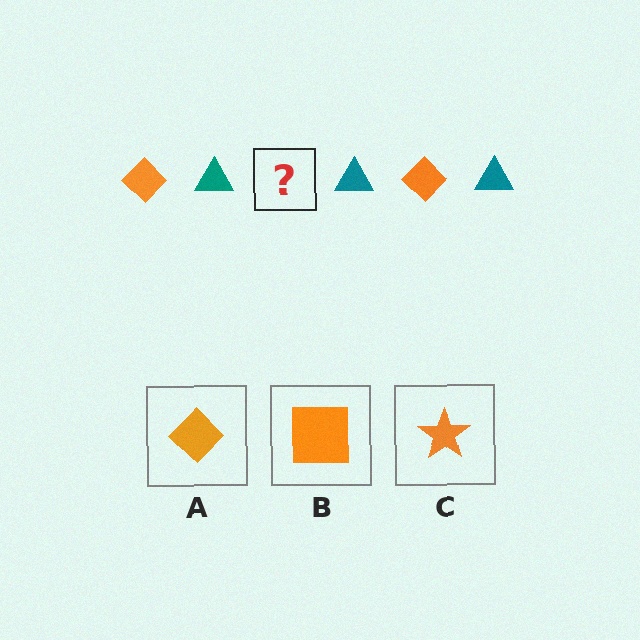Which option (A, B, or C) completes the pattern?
A.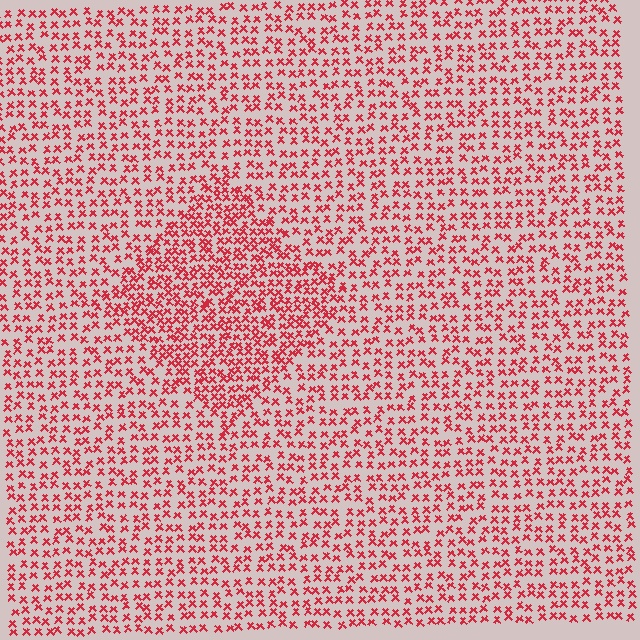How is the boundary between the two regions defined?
The boundary is defined by a change in element density (approximately 1.7x ratio). All elements are the same color, size, and shape.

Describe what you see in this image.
The image contains small red elements arranged at two different densities. A diamond-shaped region is visible where the elements are more densely packed than the surrounding area.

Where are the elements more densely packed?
The elements are more densely packed inside the diamond boundary.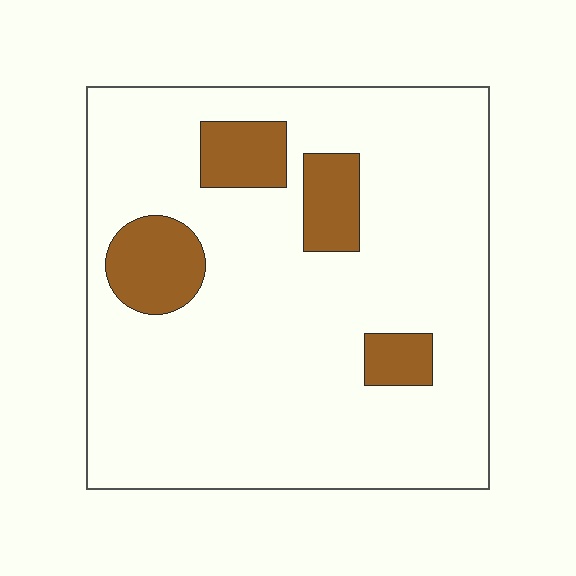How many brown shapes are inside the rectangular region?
4.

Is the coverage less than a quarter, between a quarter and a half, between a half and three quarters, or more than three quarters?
Less than a quarter.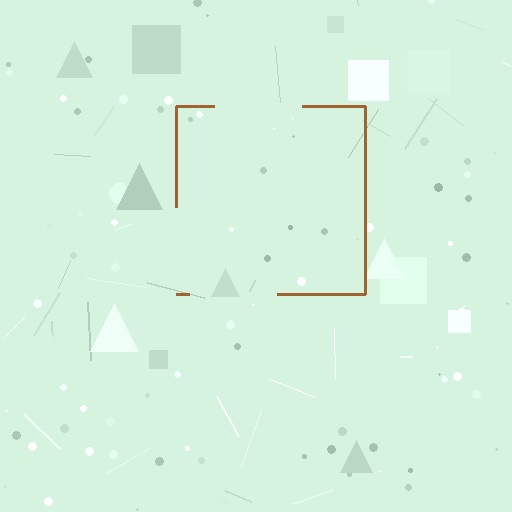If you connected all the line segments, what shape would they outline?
They would outline a square.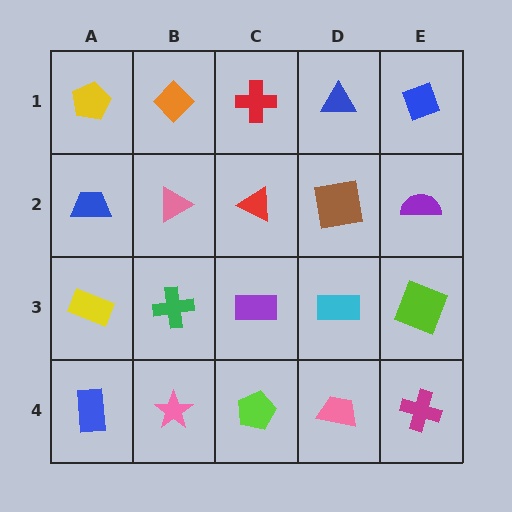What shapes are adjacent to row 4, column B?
A green cross (row 3, column B), a blue rectangle (row 4, column A), a lime pentagon (row 4, column C).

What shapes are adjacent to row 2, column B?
An orange diamond (row 1, column B), a green cross (row 3, column B), a blue trapezoid (row 2, column A), a red triangle (row 2, column C).